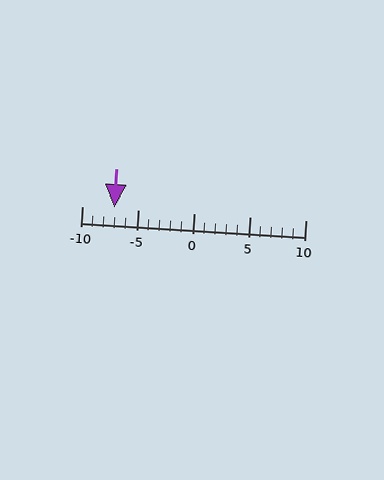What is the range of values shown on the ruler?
The ruler shows values from -10 to 10.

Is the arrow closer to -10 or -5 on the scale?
The arrow is closer to -5.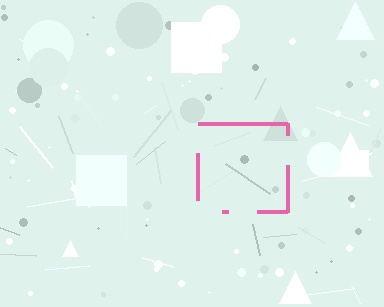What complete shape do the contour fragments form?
The contour fragments form a square.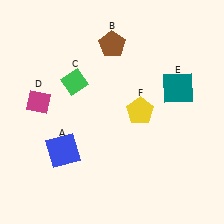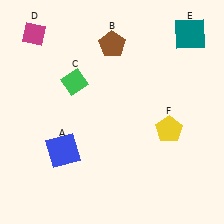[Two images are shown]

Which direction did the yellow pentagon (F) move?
The yellow pentagon (F) moved right.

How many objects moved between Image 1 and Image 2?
3 objects moved between the two images.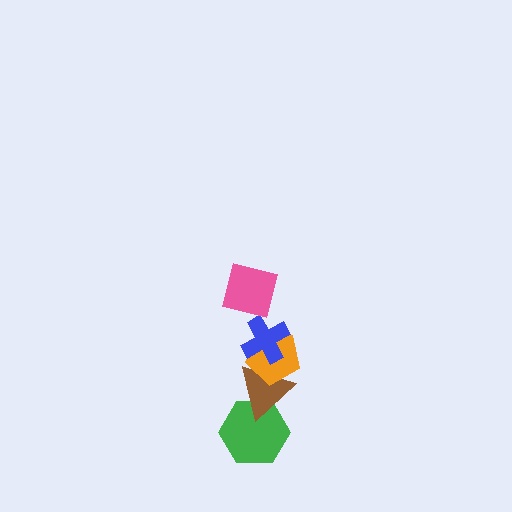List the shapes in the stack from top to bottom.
From top to bottom: the pink square, the blue cross, the orange pentagon, the brown triangle, the green hexagon.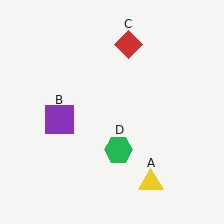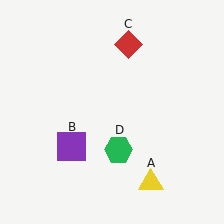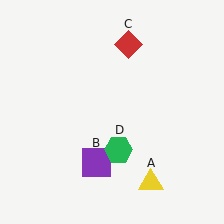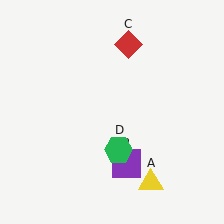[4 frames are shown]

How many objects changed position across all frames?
1 object changed position: purple square (object B).